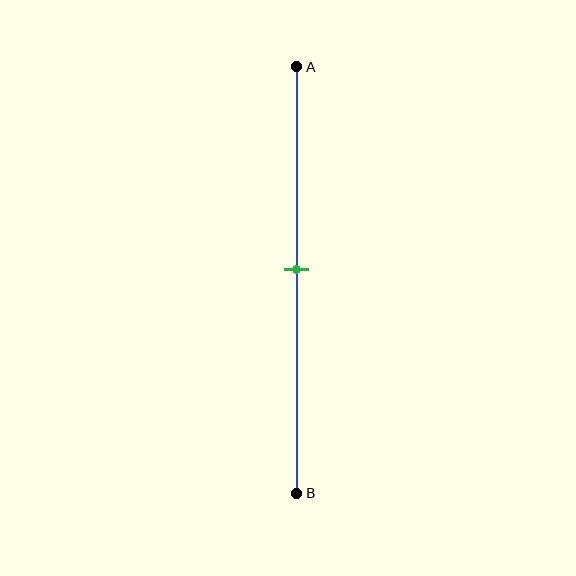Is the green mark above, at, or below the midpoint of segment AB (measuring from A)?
The green mark is approximately at the midpoint of segment AB.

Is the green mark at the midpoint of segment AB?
Yes, the mark is approximately at the midpoint.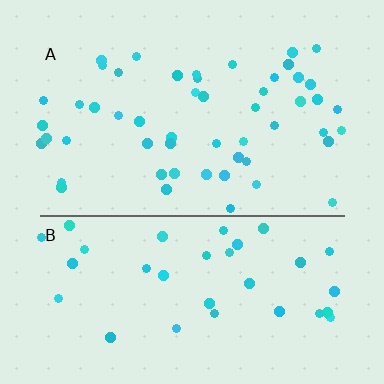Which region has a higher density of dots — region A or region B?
A (the top).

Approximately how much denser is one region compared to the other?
Approximately 1.5× — region A over region B.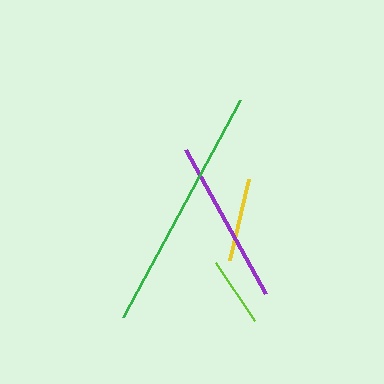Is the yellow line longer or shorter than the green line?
The green line is longer than the yellow line.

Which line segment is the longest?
The green line is the longest at approximately 246 pixels.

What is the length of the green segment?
The green segment is approximately 246 pixels long.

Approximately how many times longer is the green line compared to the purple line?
The green line is approximately 1.5 times the length of the purple line.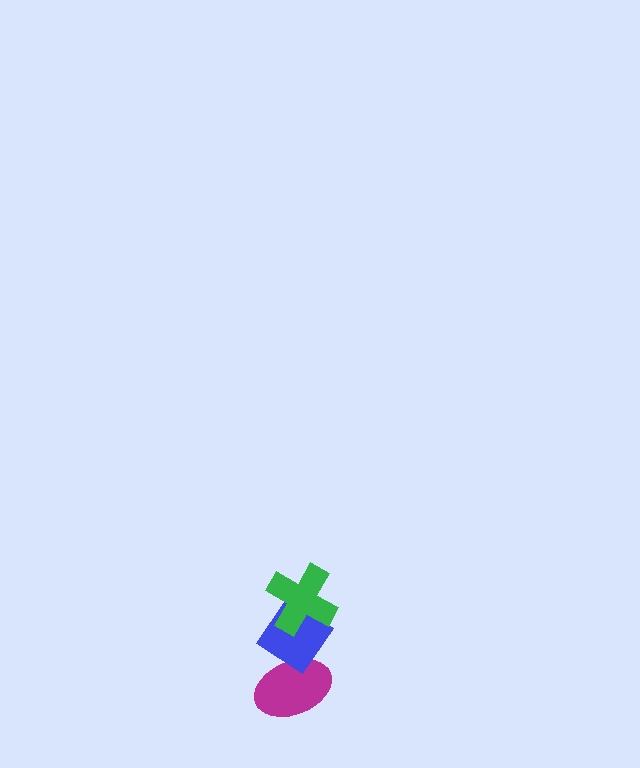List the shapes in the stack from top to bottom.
From top to bottom: the green cross, the blue diamond, the magenta ellipse.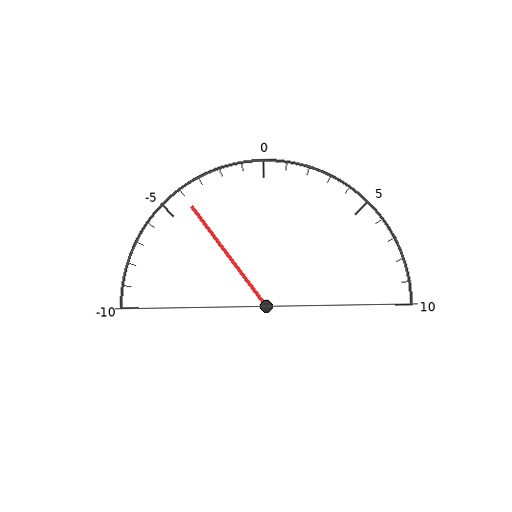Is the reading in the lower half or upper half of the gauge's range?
The reading is in the lower half of the range (-10 to 10).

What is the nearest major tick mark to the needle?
The nearest major tick mark is -5.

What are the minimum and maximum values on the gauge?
The gauge ranges from -10 to 10.